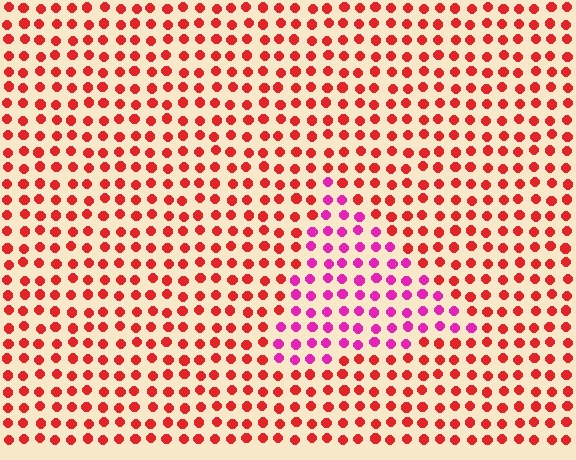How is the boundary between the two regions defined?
The boundary is defined purely by a slight shift in hue (about 44 degrees). Spacing, size, and orientation are identical on both sides.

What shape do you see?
I see a triangle.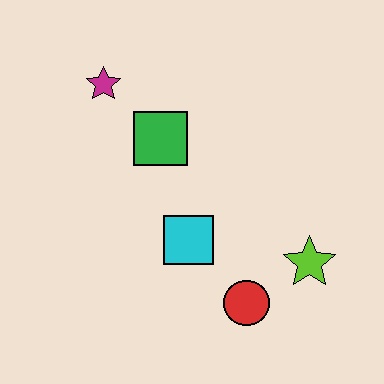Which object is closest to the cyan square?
The red circle is closest to the cyan square.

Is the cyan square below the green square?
Yes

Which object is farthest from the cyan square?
The magenta star is farthest from the cyan square.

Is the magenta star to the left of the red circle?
Yes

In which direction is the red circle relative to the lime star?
The red circle is to the left of the lime star.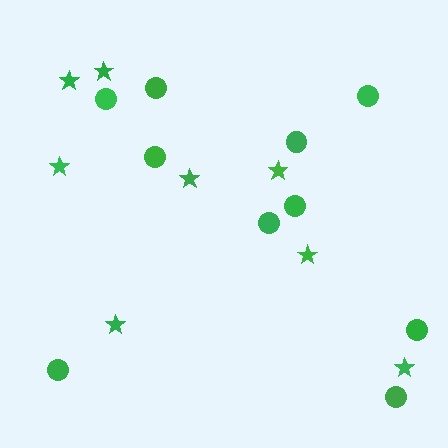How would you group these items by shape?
There are 2 groups: one group of stars (8) and one group of circles (10).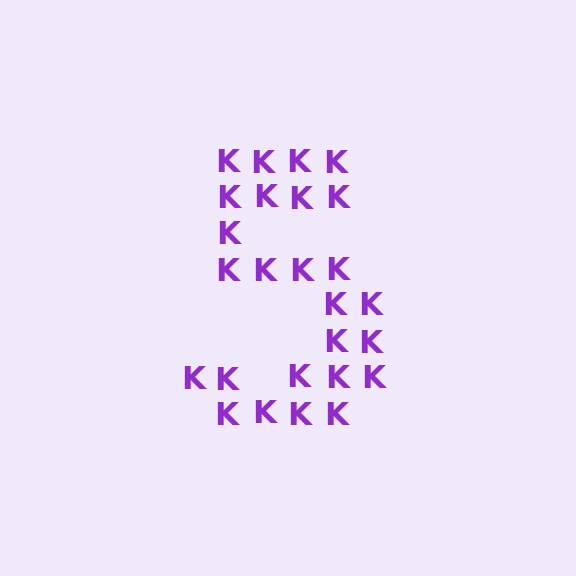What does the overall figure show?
The overall figure shows the digit 5.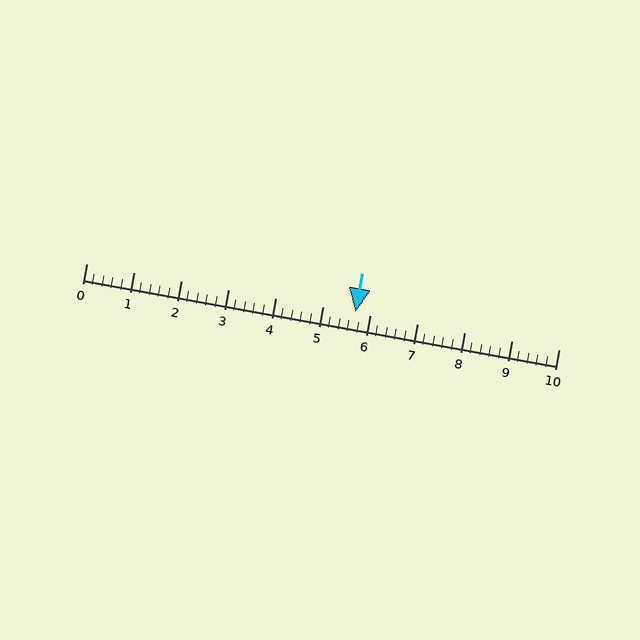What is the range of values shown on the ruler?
The ruler shows values from 0 to 10.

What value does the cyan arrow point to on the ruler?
The cyan arrow points to approximately 5.7.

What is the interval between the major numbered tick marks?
The major tick marks are spaced 1 units apart.